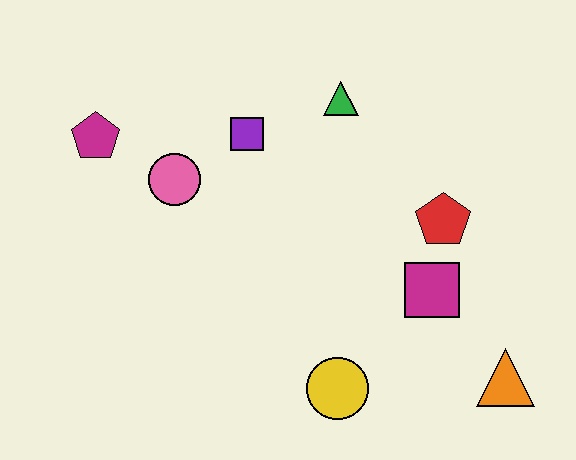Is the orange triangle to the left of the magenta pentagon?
No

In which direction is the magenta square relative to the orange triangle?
The magenta square is above the orange triangle.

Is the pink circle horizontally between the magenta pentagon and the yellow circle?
Yes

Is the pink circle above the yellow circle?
Yes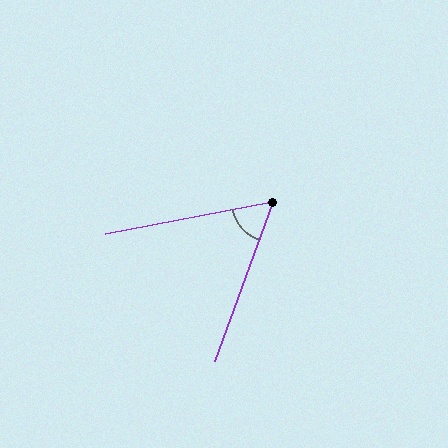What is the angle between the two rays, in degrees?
Approximately 59 degrees.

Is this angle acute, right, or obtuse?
It is acute.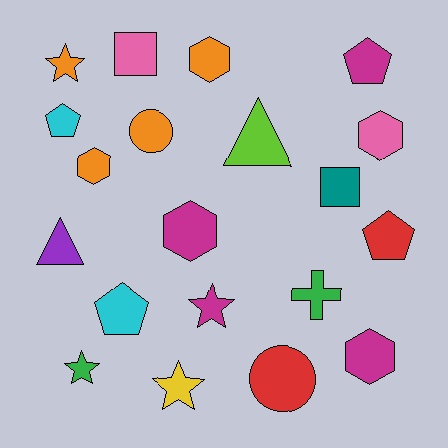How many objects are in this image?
There are 20 objects.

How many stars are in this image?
There are 4 stars.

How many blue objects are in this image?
There are no blue objects.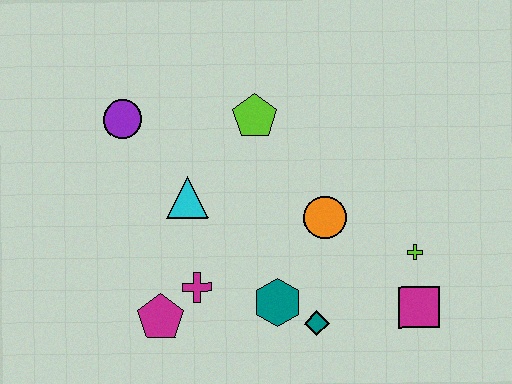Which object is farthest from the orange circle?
The purple circle is farthest from the orange circle.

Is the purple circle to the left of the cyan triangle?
Yes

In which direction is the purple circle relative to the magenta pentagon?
The purple circle is above the magenta pentagon.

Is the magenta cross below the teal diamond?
No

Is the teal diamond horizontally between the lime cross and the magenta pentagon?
Yes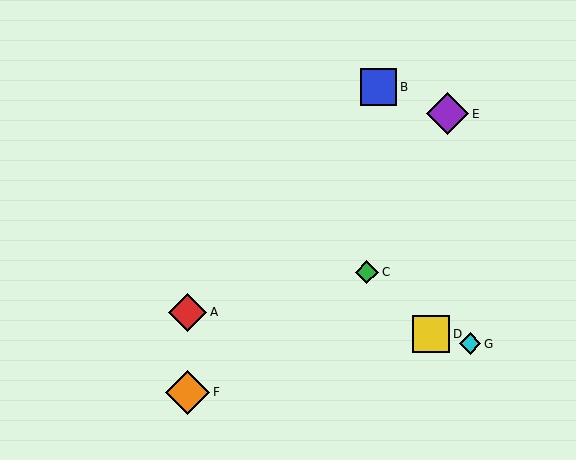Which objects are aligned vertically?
Objects A, F are aligned vertically.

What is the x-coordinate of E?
Object E is at x≈447.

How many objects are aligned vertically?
2 objects (A, F) are aligned vertically.